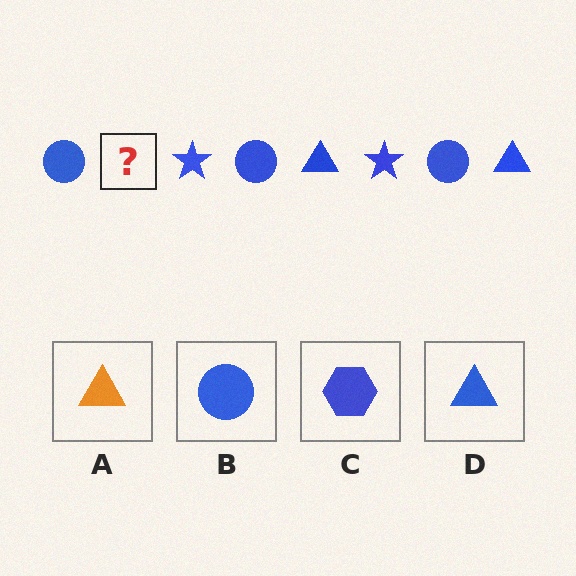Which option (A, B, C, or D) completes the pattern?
D.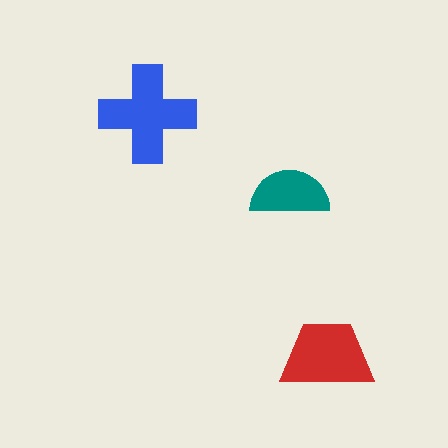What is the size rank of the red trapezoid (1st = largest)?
2nd.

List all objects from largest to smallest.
The blue cross, the red trapezoid, the teal semicircle.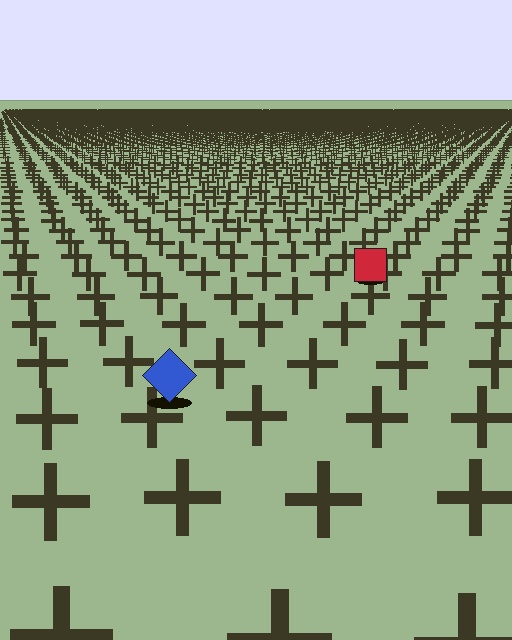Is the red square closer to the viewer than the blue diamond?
No. The blue diamond is closer — you can tell from the texture gradient: the ground texture is coarser near it.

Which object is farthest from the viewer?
The red square is farthest from the viewer. It appears smaller and the ground texture around it is denser.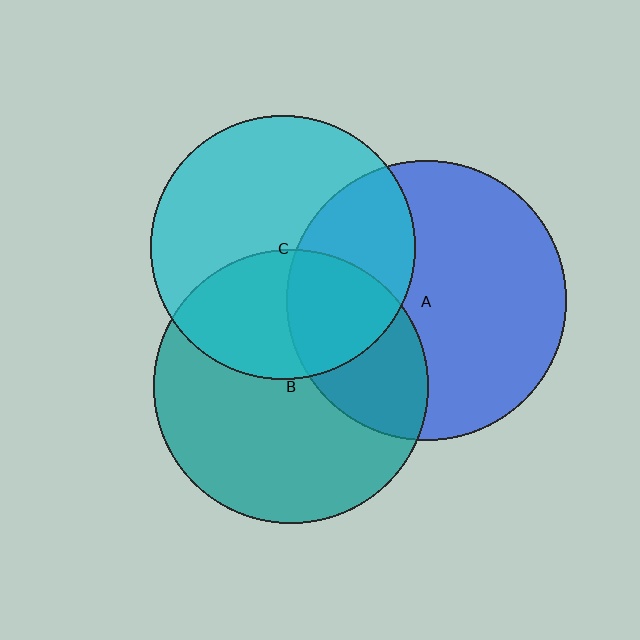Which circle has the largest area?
Circle A (blue).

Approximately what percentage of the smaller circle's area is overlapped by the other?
Approximately 30%.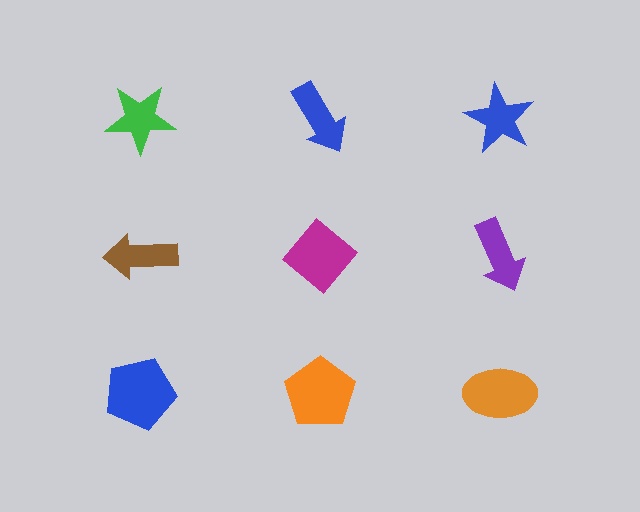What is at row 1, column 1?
A green star.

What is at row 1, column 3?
A blue star.